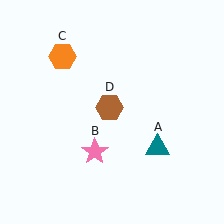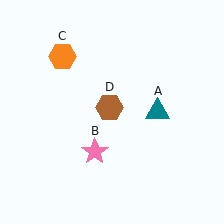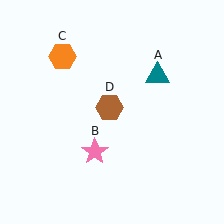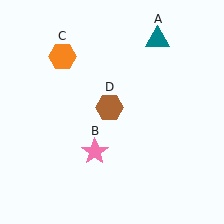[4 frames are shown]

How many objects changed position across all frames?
1 object changed position: teal triangle (object A).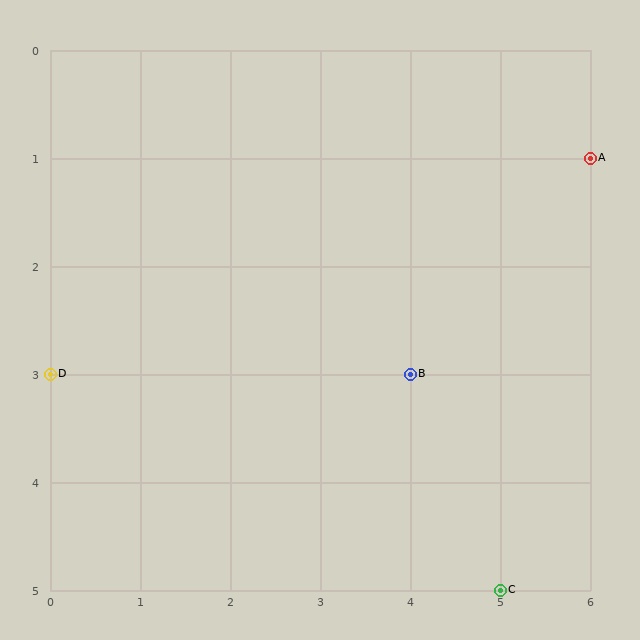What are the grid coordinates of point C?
Point C is at grid coordinates (5, 5).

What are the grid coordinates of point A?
Point A is at grid coordinates (6, 1).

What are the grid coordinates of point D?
Point D is at grid coordinates (0, 3).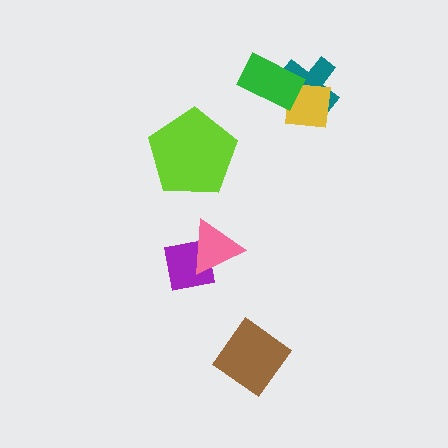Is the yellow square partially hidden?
Yes, it is partially covered by another shape.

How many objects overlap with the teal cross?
2 objects overlap with the teal cross.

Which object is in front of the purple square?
The pink triangle is in front of the purple square.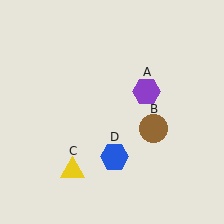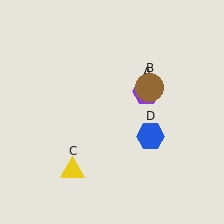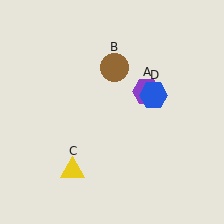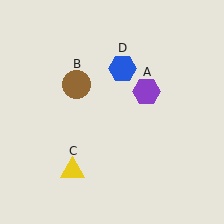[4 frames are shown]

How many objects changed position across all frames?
2 objects changed position: brown circle (object B), blue hexagon (object D).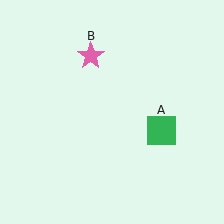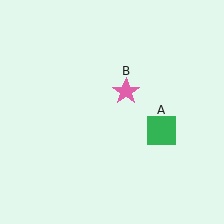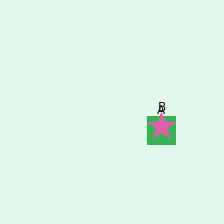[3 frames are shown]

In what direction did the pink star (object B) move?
The pink star (object B) moved down and to the right.